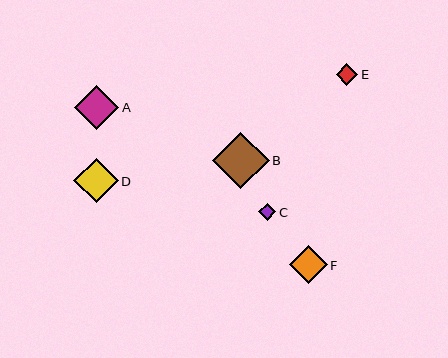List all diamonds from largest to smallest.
From largest to smallest: B, A, D, F, E, C.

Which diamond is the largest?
Diamond B is the largest with a size of approximately 56 pixels.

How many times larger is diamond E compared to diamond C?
Diamond E is approximately 1.3 times the size of diamond C.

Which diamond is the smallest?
Diamond C is the smallest with a size of approximately 17 pixels.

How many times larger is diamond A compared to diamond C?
Diamond A is approximately 2.6 times the size of diamond C.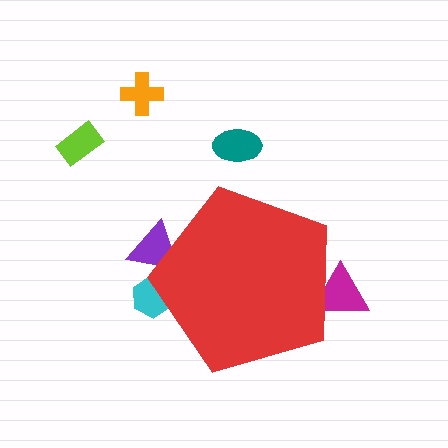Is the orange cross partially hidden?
No, the orange cross is fully visible.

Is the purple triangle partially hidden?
Yes, the purple triangle is partially hidden behind the red pentagon.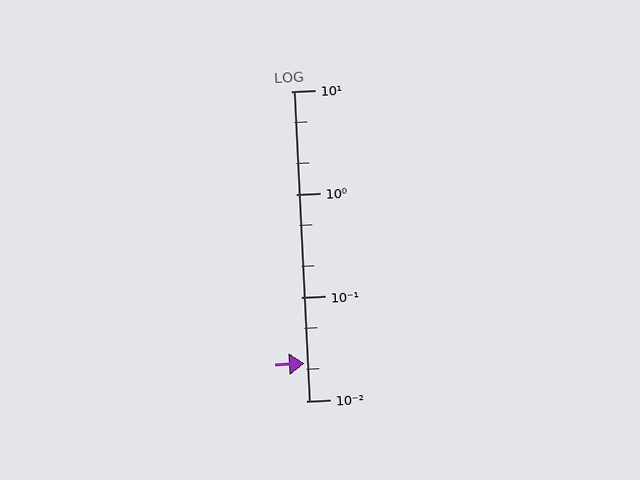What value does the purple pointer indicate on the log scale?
The pointer indicates approximately 0.023.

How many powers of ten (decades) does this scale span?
The scale spans 3 decades, from 0.01 to 10.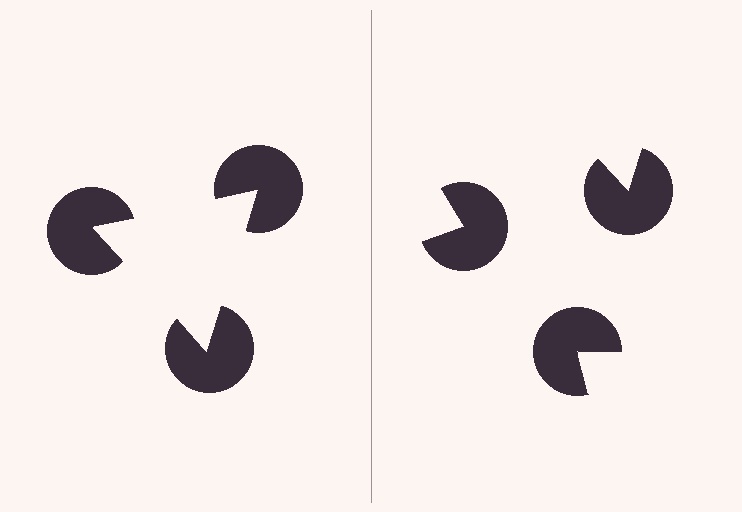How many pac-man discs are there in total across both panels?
6 — 3 on each side.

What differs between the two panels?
The pac-man discs are positioned identically on both sides; only the wedge orientations differ. On the left they align to a triangle; on the right they are misaligned.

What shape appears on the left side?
An illusory triangle.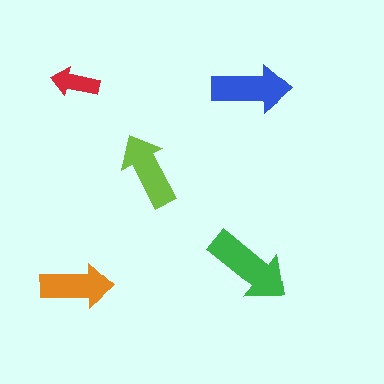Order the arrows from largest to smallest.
the green one, the blue one, the lime one, the orange one, the red one.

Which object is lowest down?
The orange arrow is bottommost.